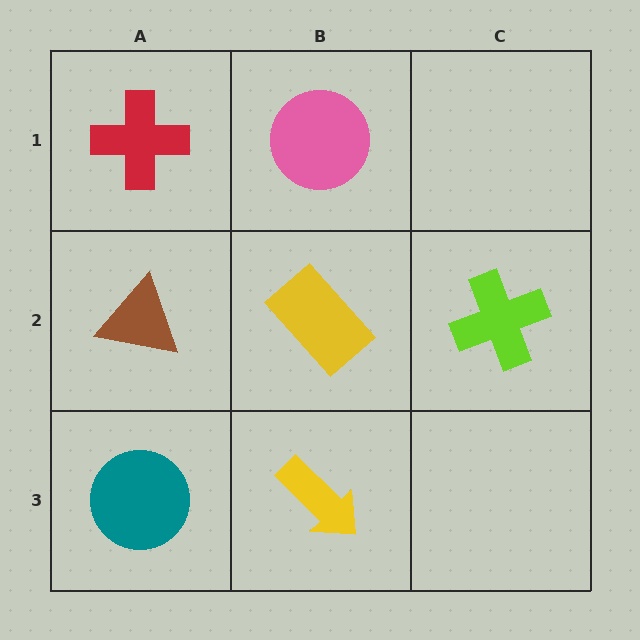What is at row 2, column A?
A brown triangle.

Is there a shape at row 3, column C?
No, that cell is empty.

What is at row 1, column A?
A red cross.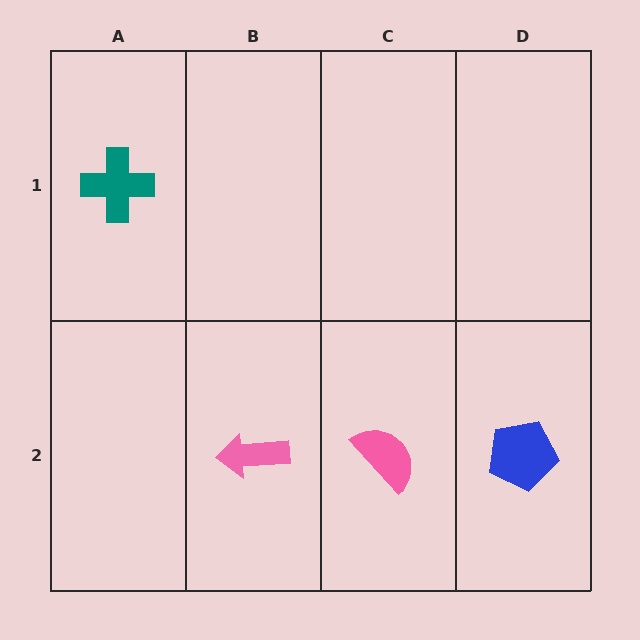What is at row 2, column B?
A pink arrow.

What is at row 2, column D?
A blue pentagon.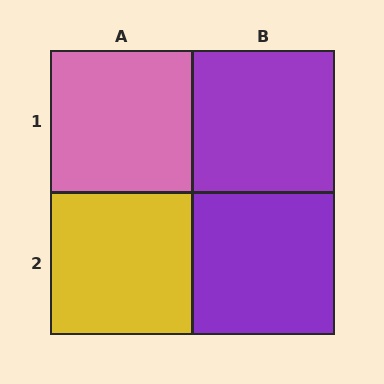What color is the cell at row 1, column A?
Pink.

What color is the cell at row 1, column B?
Purple.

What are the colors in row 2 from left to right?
Yellow, purple.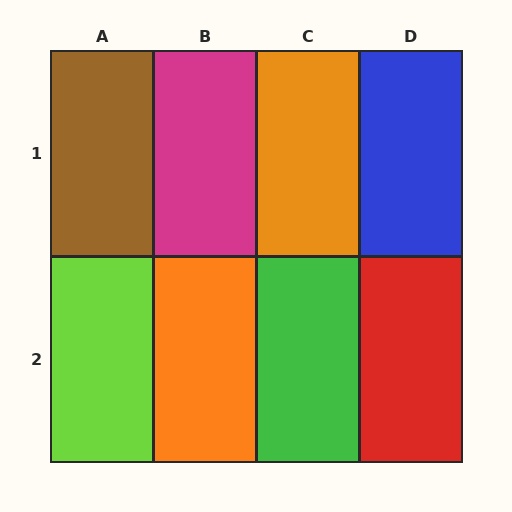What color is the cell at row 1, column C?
Orange.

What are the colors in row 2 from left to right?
Lime, orange, green, red.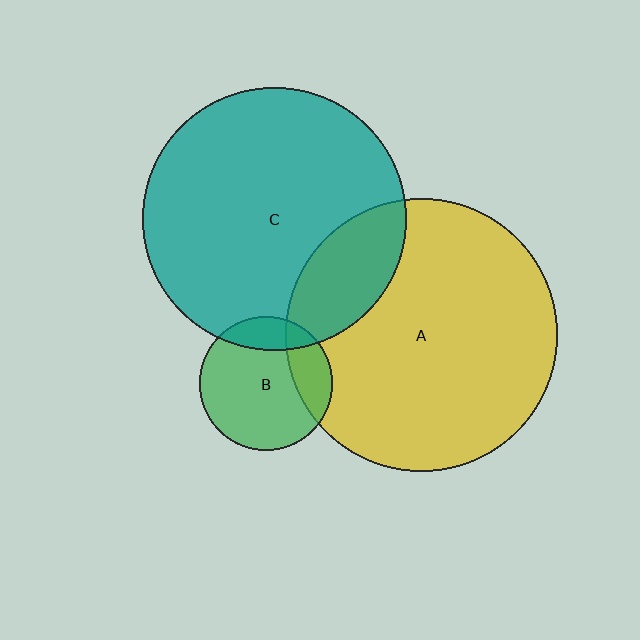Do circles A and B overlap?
Yes.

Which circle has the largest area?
Circle A (yellow).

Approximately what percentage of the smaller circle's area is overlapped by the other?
Approximately 20%.